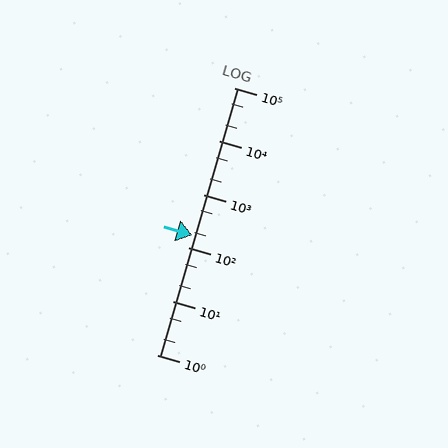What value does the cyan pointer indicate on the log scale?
The pointer indicates approximately 170.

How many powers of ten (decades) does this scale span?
The scale spans 5 decades, from 1 to 100000.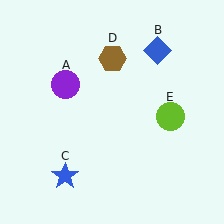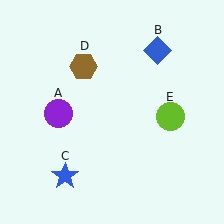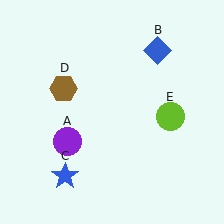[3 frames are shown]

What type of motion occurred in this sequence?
The purple circle (object A), brown hexagon (object D) rotated counterclockwise around the center of the scene.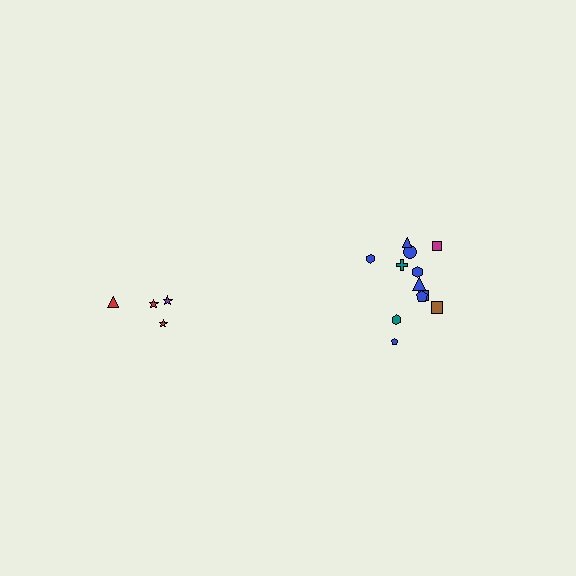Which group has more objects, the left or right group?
The right group.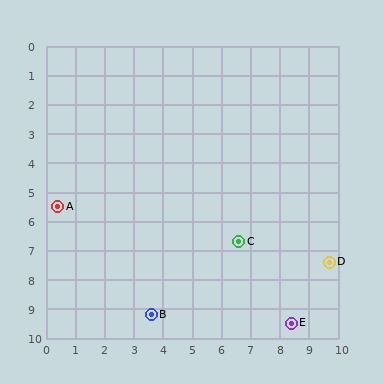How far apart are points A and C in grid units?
Points A and C are about 6.3 grid units apart.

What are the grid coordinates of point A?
Point A is at approximately (0.4, 5.5).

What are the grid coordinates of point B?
Point B is at approximately (3.6, 9.2).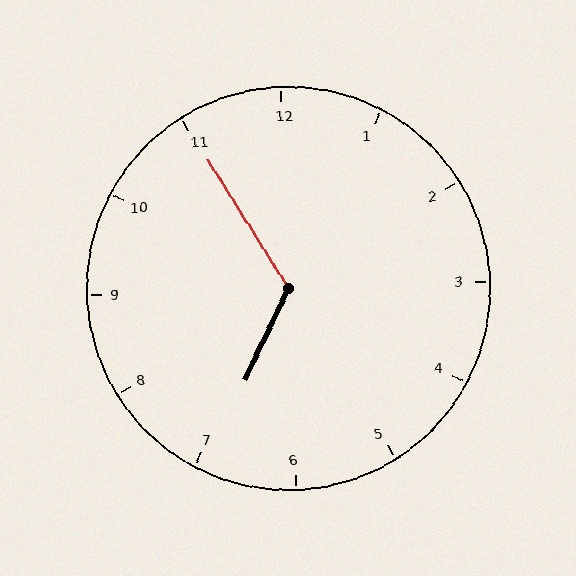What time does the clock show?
6:55.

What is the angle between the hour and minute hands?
Approximately 122 degrees.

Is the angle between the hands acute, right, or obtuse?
It is obtuse.